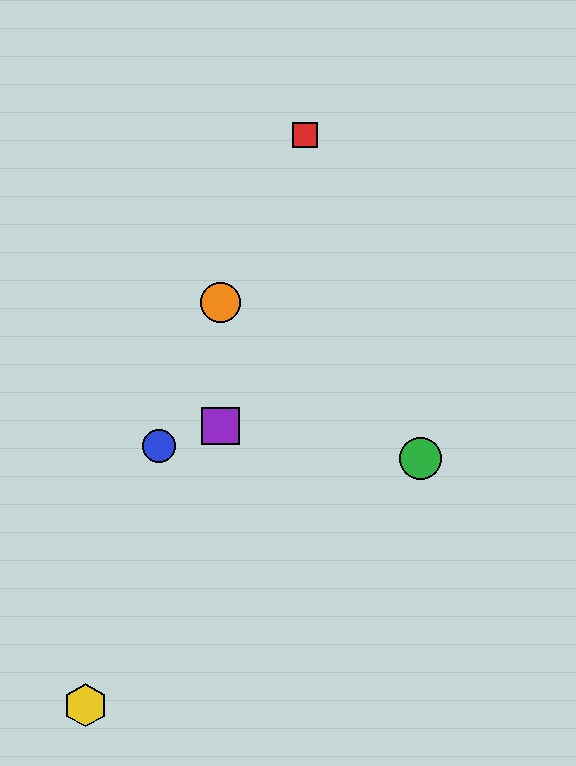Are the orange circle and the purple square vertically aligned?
Yes, both are at x≈221.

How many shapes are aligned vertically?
2 shapes (the purple square, the orange circle) are aligned vertically.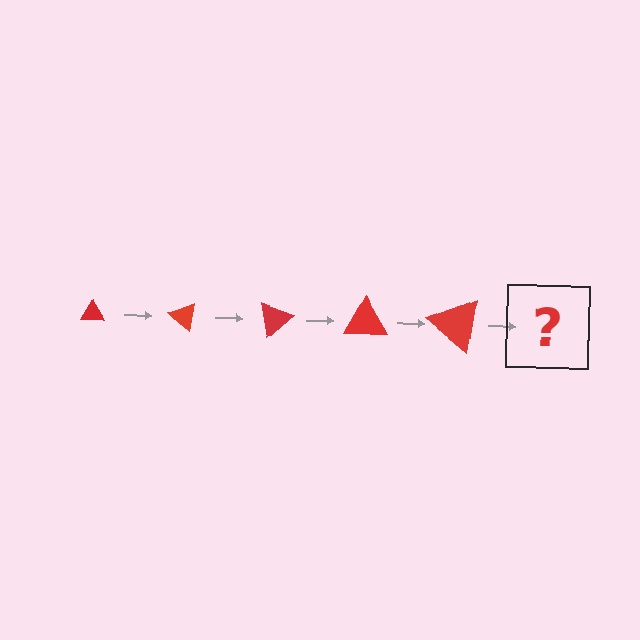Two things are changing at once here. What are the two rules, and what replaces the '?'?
The two rules are that the triangle grows larger each step and it rotates 40 degrees each step. The '?' should be a triangle, larger than the previous one and rotated 200 degrees from the start.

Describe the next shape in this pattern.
It should be a triangle, larger than the previous one and rotated 200 degrees from the start.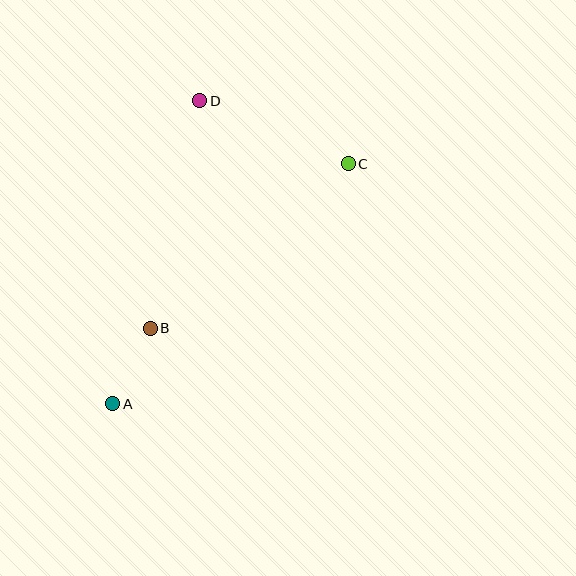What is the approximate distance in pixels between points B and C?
The distance between B and C is approximately 258 pixels.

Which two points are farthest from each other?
Points A and C are farthest from each other.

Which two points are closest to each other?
Points A and B are closest to each other.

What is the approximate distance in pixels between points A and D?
The distance between A and D is approximately 315 pixels.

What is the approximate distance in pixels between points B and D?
The distance between B and D is approximately 233 pixels.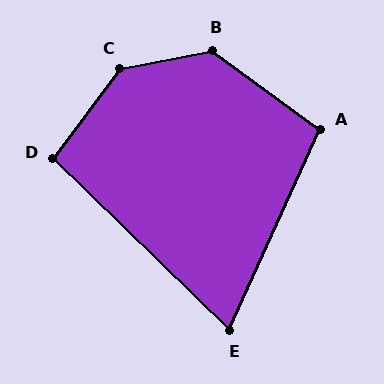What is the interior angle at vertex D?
Approximately 98 degrees (obtuse).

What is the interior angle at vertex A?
Approximately 102 degrees (obtuse).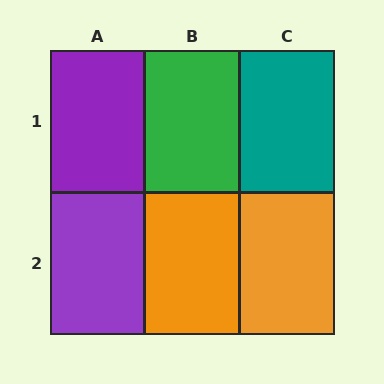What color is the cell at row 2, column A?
Purple.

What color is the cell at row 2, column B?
Orange.